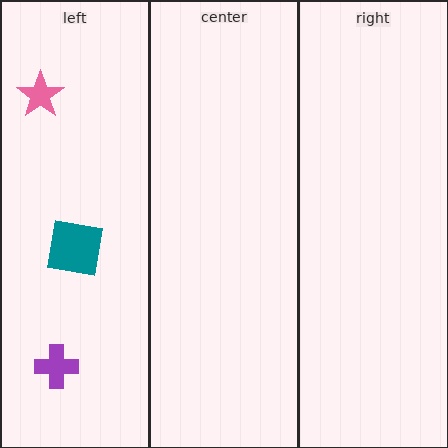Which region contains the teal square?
The left region.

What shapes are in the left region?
The pink star, the purple cross, the teal square.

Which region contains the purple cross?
The left region.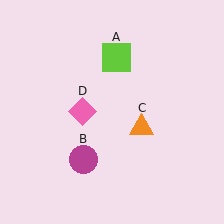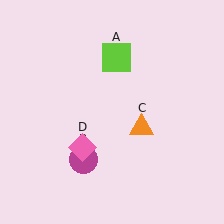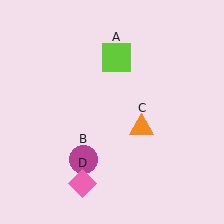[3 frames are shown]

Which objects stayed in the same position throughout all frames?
Lime square (object A) and magenta circle (object B) and orange triangle (object C) remained stationary.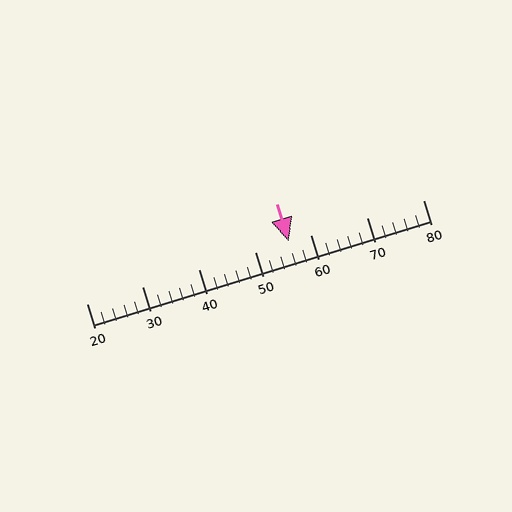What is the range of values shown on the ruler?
The ruler shows values from 20 to 80.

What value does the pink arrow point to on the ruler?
The pink arrow points to approximately 56.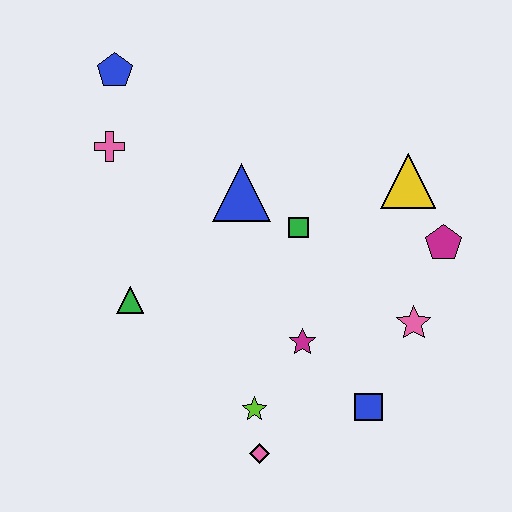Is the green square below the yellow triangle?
Yes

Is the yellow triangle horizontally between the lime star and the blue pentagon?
No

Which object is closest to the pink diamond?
The lime star is closest to the pink diamond.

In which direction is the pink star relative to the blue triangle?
The pink star is to the right of the blue triangle.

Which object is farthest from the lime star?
The blue pentagon is farthest from the lime star.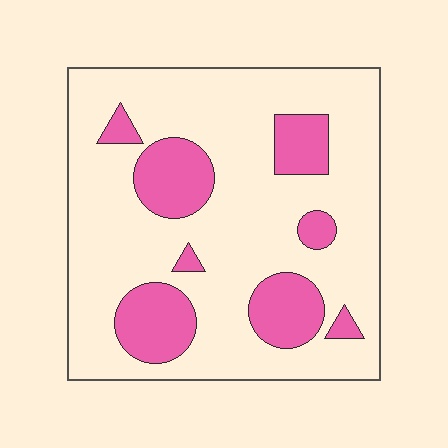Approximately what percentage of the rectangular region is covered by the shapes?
Approximately 20%.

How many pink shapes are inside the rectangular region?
8.